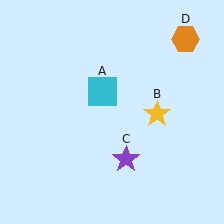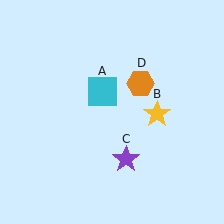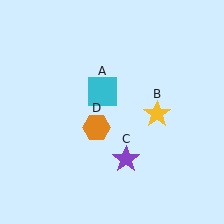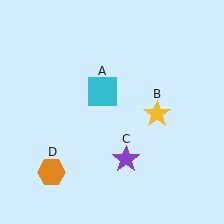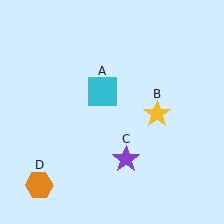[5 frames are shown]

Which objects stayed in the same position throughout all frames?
Cyan square (object A) and yellow star (object B) and purple star (object C) remained stationary.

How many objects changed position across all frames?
1 object changed position: orange hexagon (object D).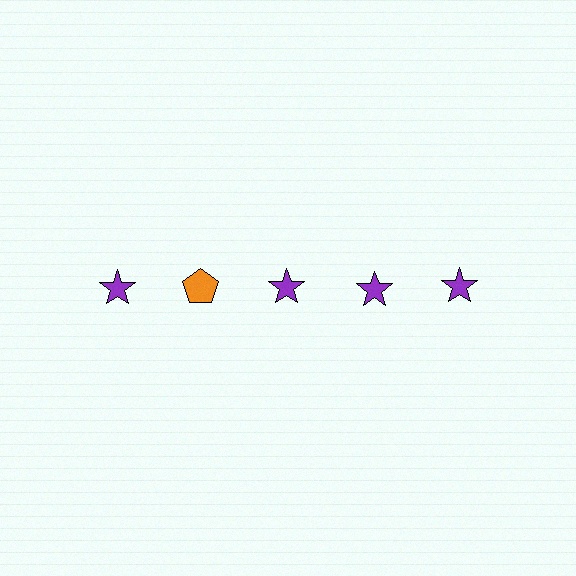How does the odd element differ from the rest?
It differs in both color (orange instead of purple) and shape (pentagon instead of star).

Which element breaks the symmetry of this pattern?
The orange pentagon in the top row, second from left column breaks the symmetry. All other shapes are purple stars.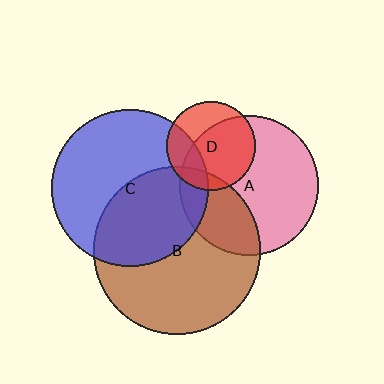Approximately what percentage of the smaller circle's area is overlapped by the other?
Approximately 25%.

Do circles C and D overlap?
Yes.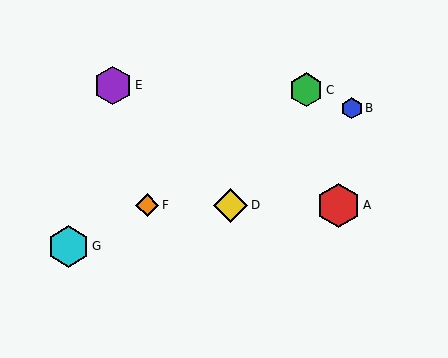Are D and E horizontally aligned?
No, D is at y≈205 and E is at y≈85.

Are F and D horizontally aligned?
Yes, both are at y≈205.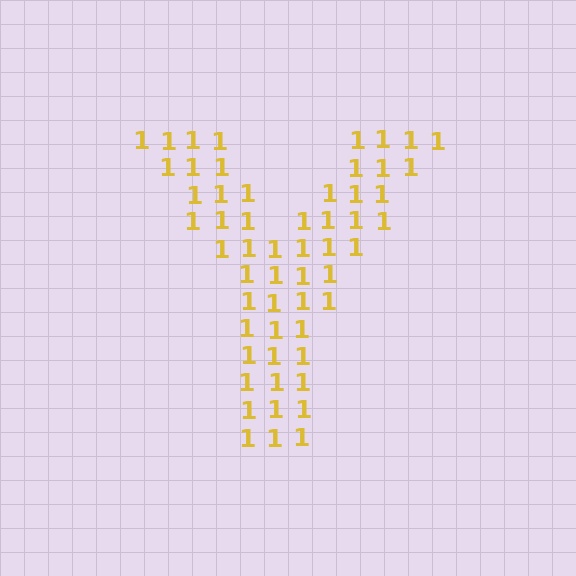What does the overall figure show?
The overall figure shows the letter Y.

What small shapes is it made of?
It is made of small digit 1's.